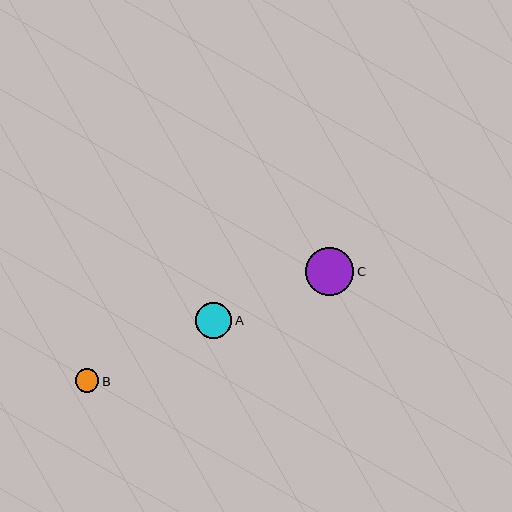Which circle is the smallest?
Circle B is the smallest with a size of approximately 24 pixels.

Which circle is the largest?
Circle C is the largest with a size of approximately 48 pixels.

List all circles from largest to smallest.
From largest to smallest: C, A, B.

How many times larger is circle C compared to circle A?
Circle C is approximately 1.3 times the size of circle A.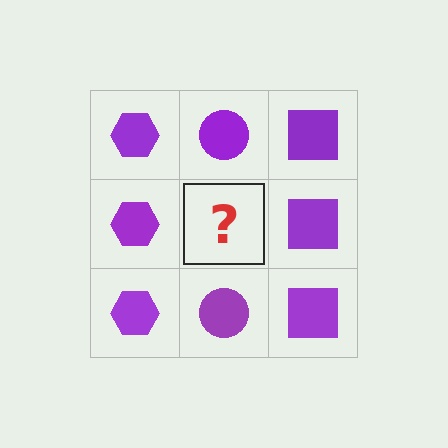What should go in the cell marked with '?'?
The missing cell should contain a purple circle.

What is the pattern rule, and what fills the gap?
The rule is that each column has a consistent shape. The gap should be filled with a purple circle.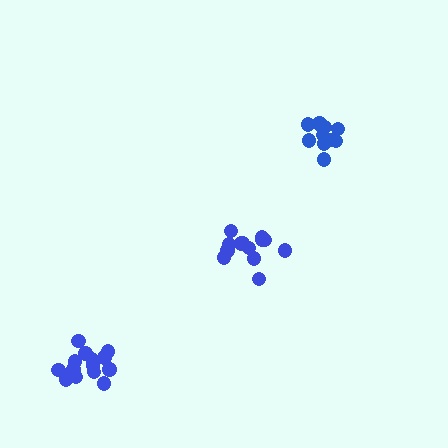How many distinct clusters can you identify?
There are 3 distinct clusters.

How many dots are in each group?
Group 1: 11 dots, Group 2: 14 dots, Group 3: 13 dots (38 total).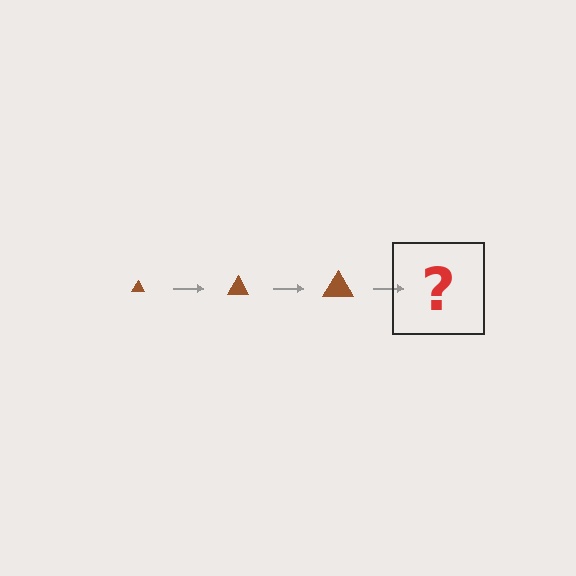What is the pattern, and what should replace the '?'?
The pattern is that the triangle gets progressively larger each step. The '?' should be a brown triangle, larger than the previous one.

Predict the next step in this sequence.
The next step is a brown triangle, larger than the previous one.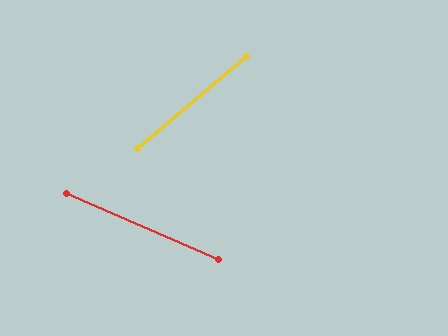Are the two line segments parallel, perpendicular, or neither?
Neither parallel nor perpendicular — they differ by about 63°.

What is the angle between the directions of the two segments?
Approximately 63 degrees.